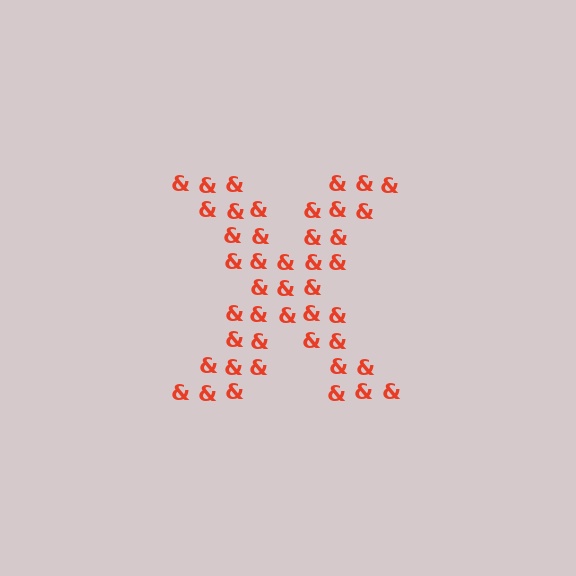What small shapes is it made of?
It is made of small ampersands.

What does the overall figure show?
The overall figure shows the letter X.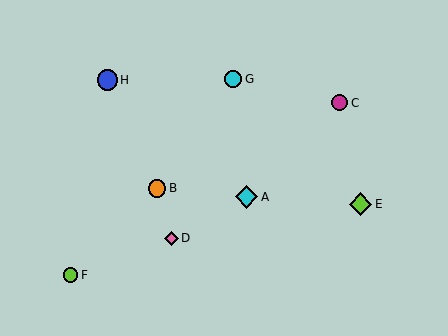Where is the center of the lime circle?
The center of the lime circle is at (71, 275).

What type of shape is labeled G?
Shape G is a cyan circle.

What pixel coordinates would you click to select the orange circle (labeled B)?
Click at (157, 188) to select the orange circle B.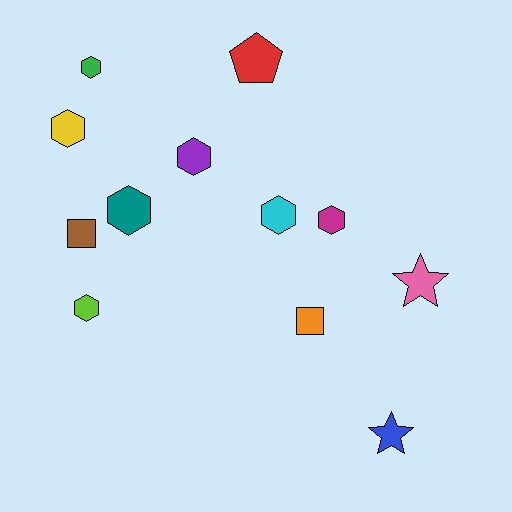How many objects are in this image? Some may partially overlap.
There are 12 objects.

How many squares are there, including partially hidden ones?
There are 2 squares.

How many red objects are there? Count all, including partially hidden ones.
There is 1 red object.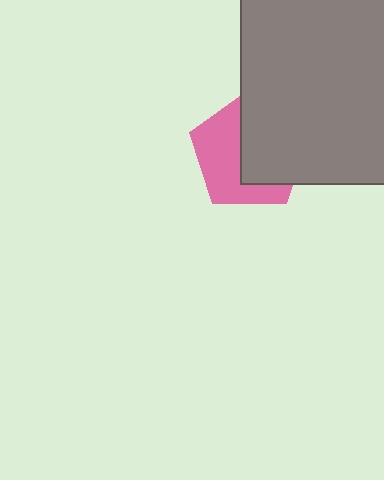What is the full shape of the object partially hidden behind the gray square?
The partially hidden object is a pink pentagon.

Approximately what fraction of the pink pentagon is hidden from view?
Roughly 52% of the pink pentagon is hidden behind the gray square.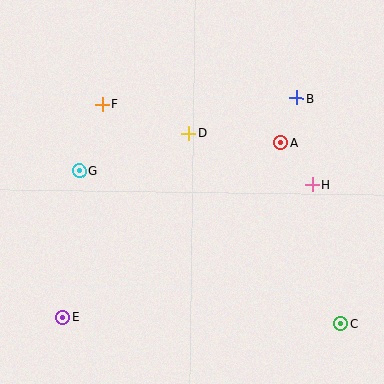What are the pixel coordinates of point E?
Point E is at (63, 317).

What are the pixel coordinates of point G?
Point G is at (79, 171).